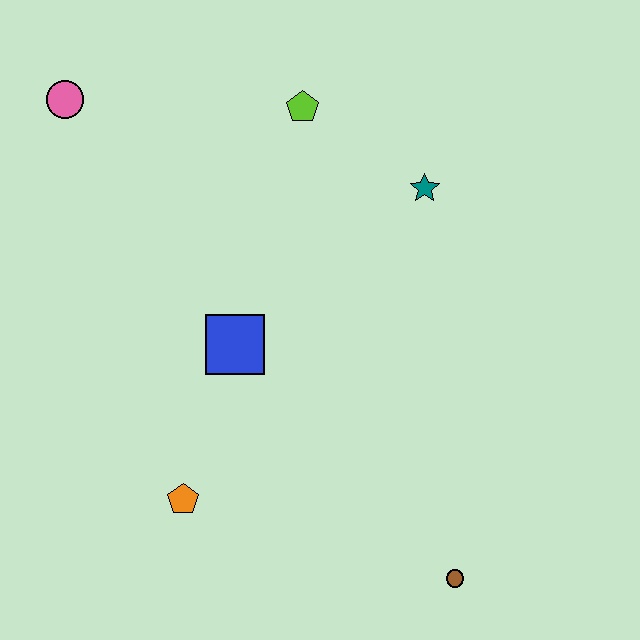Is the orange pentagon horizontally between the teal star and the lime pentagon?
No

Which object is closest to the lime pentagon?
The teal star is closest to the lime pentagon.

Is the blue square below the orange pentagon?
No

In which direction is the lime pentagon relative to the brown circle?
The lime pentagon is above the brown circle.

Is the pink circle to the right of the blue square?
No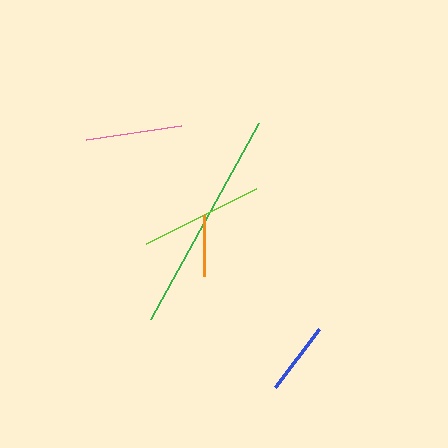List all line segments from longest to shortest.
From longest to shortest: green, lime, pink, blue, orange.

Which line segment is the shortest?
The orange line is the shortest at approximately 61 pixels.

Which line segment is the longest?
The green line is the longest at approximately 223 pixels.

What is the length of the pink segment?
The pink segment is approximately 96 pixels long.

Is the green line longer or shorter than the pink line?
The green line is longer than the pink line.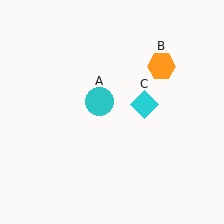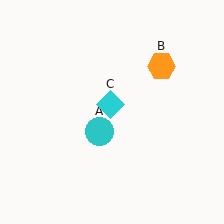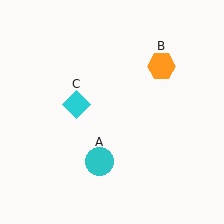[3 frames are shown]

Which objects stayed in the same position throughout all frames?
Orange hexagon (object B) remained stationary.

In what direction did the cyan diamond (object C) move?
The cyan diamond (object C) moved left.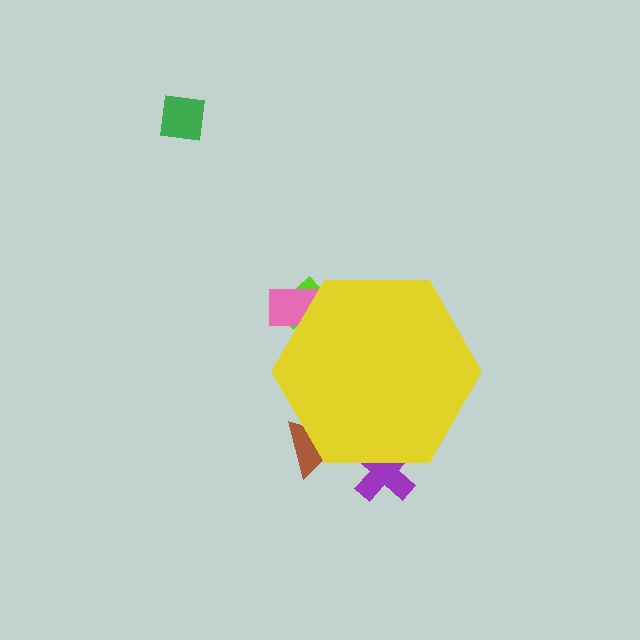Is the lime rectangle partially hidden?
Yes, the lime rectangle is partially hidden behind the yellow hexagon.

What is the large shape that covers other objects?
A yellow hexagon.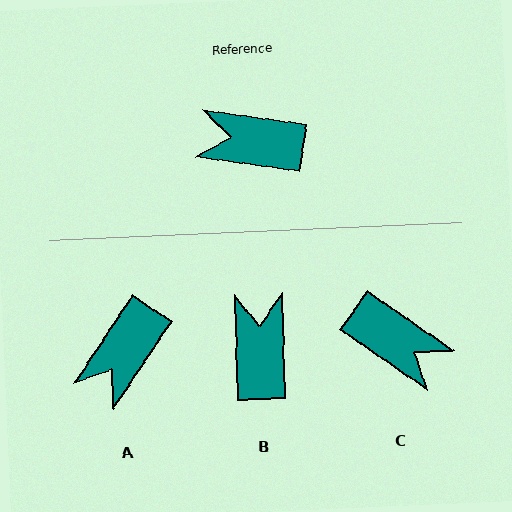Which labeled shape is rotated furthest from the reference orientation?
C, about 153 degrees away.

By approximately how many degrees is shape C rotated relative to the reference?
Approximately 153 degrees counter-clockwise.